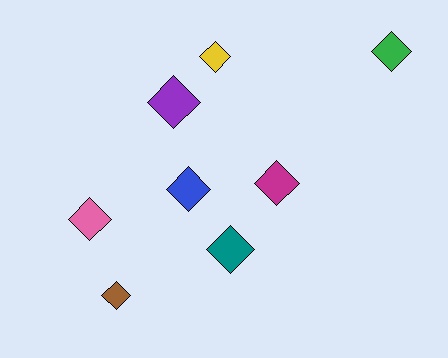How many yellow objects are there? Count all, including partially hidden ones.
There is 1 yellow object.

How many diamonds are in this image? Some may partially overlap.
There are 8 diamonds.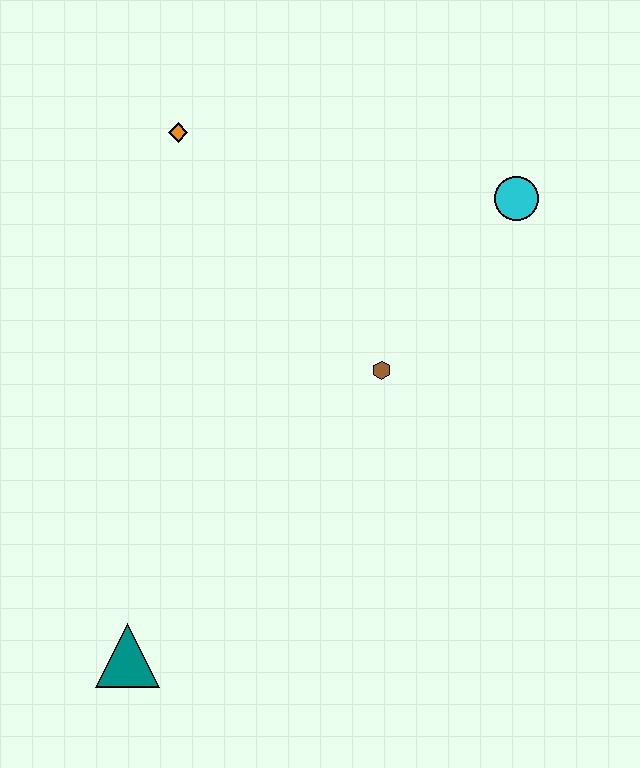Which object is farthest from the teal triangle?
The cyan circle is farthest from the teal triangle.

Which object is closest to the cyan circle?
The brown hexagon is closest to the cyan circle.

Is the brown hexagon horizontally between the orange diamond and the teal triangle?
No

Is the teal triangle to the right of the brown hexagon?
No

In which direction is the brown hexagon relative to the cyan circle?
The brown hexagon is below the cyan circle.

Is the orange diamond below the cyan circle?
No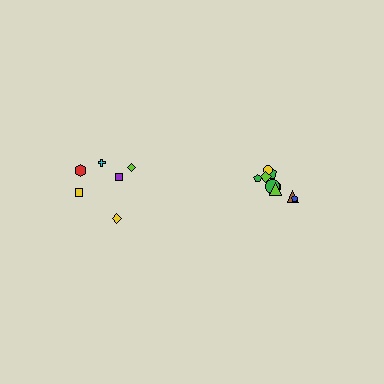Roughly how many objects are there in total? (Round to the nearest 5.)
Roughly 15 objects in total.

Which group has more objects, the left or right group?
The right group.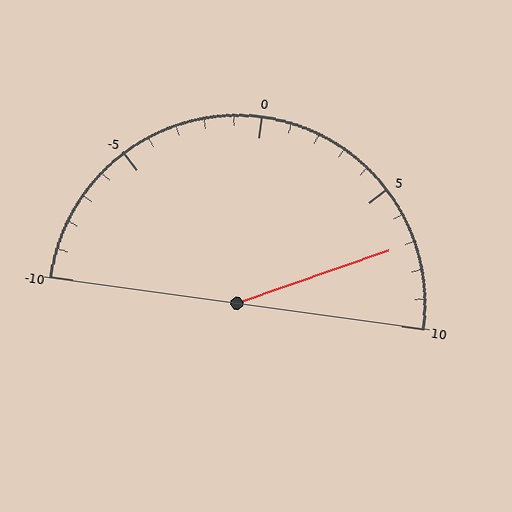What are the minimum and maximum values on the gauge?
The gauge ranges from -10 to 10.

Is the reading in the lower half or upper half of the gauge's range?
The reading is in the upper half of the range (-10 to 10).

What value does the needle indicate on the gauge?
The needle indicates approximately 7.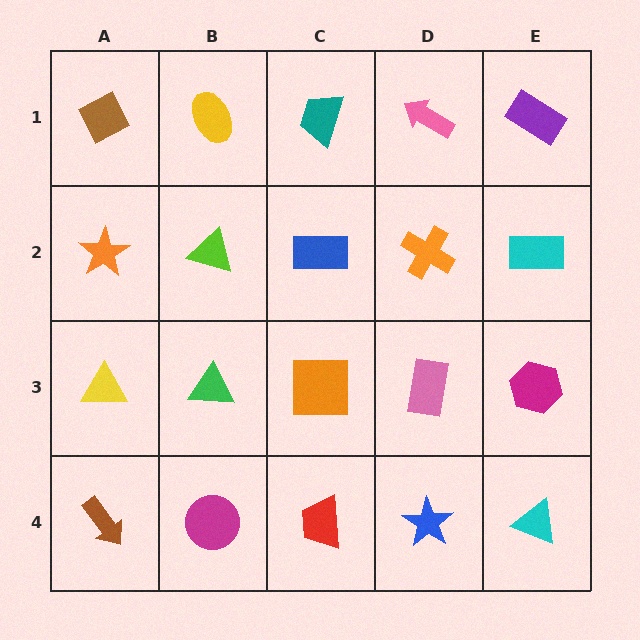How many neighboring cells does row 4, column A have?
2.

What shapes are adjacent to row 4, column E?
A magenta hexagon (row 3, column E), a blue star (row 4, column D).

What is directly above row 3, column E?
A cyan rectangle.